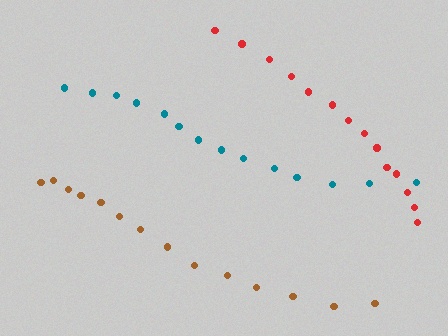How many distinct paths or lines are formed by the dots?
There are 3 distinct paths.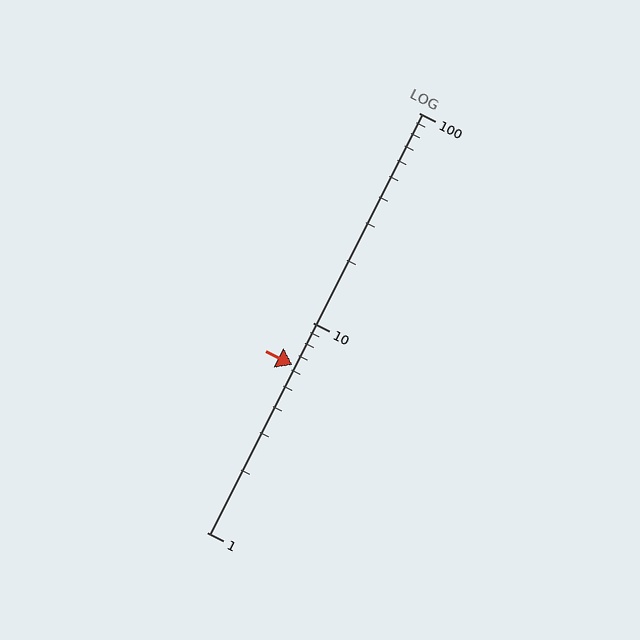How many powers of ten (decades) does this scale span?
The scale spans 2 decades, from 1 to 100.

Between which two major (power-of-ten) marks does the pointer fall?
The pointer is between 1 and 10.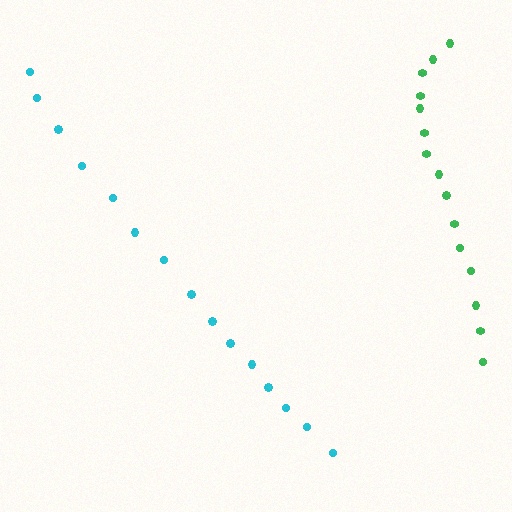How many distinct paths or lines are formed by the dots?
There are 2 distinct paths.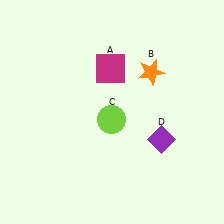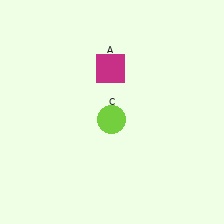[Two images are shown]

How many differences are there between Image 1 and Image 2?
There are 2 differences between the two images.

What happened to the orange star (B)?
The orange star (B) was removed in Image 2. It was in the top-right area of Image 1.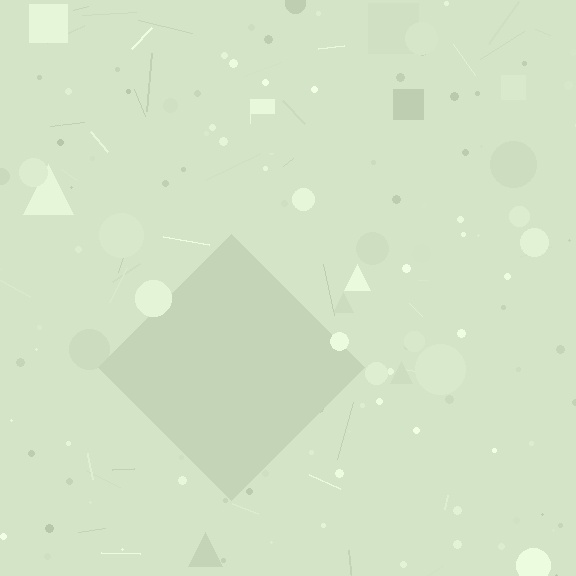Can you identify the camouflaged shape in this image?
The camouflaged shape is a diamond.